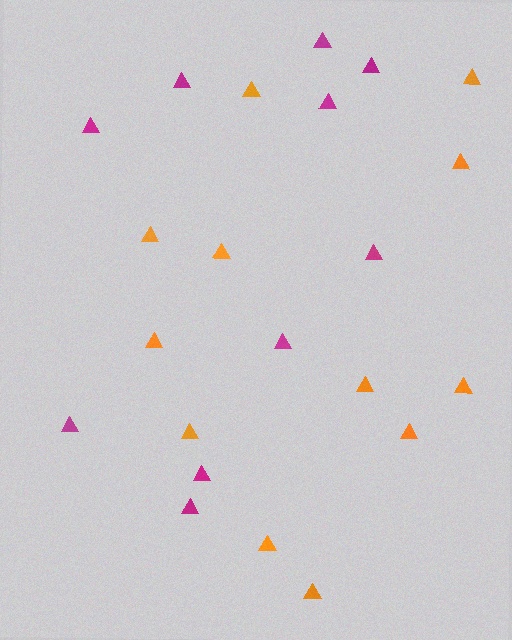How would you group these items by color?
There are 2 groups: one group of orange triangles (12) and one group of magenta triangles (10).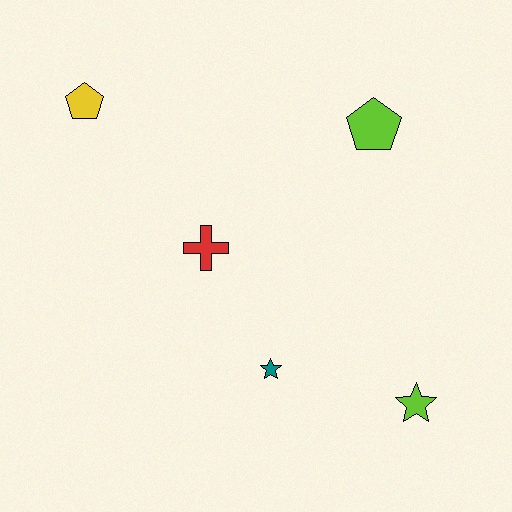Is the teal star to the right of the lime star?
No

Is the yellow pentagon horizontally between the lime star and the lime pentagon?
No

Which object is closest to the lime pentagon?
The red cross is closest to the lime pentagon.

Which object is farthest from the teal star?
The yellow pentagon is farthest from the teal star.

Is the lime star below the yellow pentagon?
Yes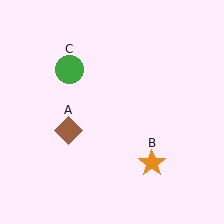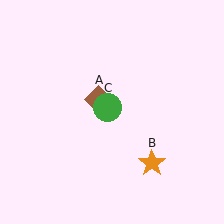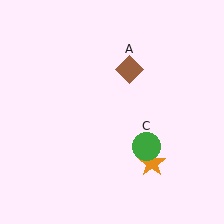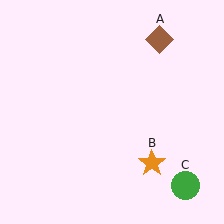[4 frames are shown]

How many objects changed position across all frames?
2 objects changed position: brown diamond (object A), green circle (object C).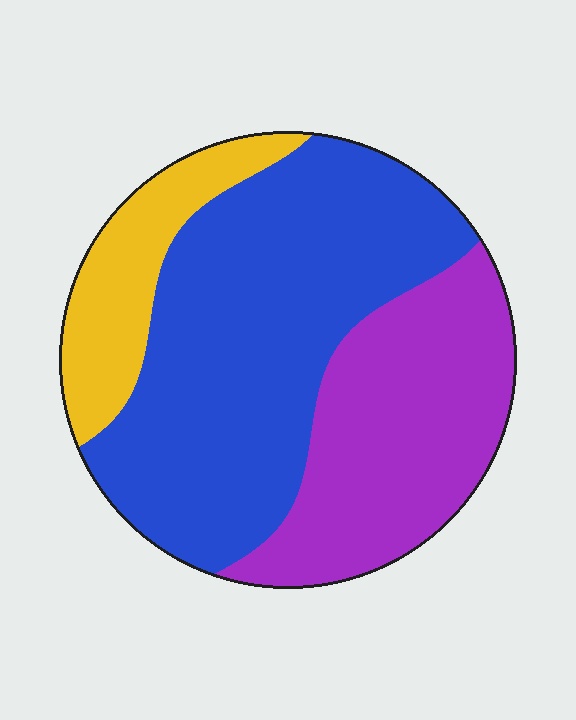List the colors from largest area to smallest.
From largest to smallest: blue, purple, yellow.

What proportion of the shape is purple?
Purple covers around 30% of the shape.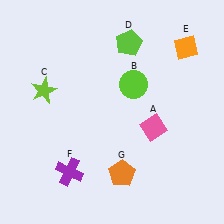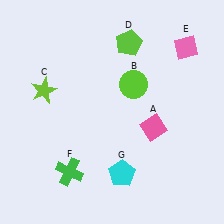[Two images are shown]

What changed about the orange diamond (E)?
In Image 1, E is orange. In Image 2, it changed to pink.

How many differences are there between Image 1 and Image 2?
There are 3 differences between the two images.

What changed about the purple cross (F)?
In Image 1, F is purple. In Image 2, it changed to green.